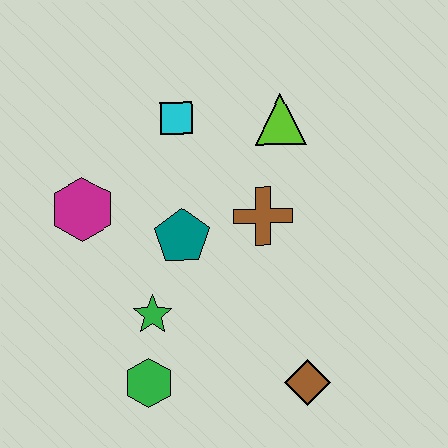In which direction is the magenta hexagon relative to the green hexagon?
The magenta hexagon is above the green hexagon.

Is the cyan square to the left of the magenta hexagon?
No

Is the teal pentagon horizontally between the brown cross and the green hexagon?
Yes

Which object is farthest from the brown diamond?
The cyan square is farthest from the brown diamond.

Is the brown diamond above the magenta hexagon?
No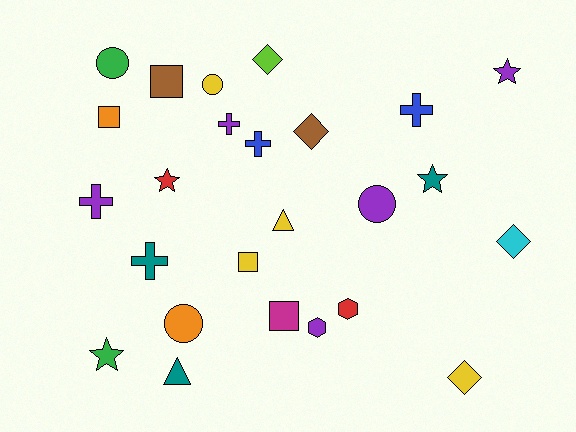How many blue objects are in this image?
There are 2 blue objects.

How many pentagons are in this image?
There are no pentagons.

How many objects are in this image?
There are 25 objects.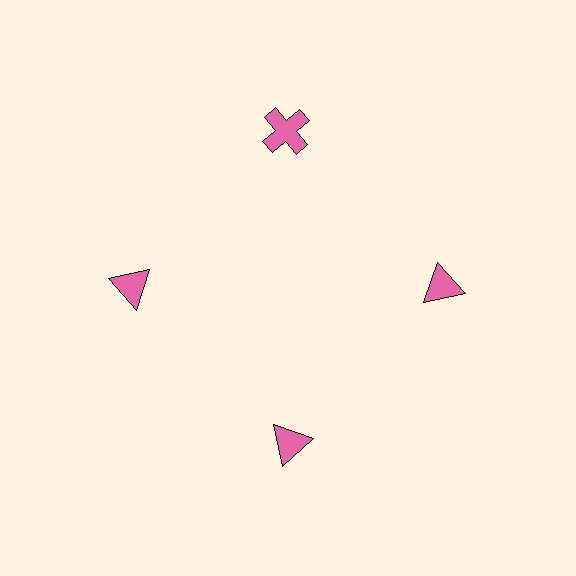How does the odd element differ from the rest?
It has a different shape: cross instead of triangle.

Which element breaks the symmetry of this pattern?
The pink cross at roughly the 12 o'clock position breaks the symmetry. All other shapes are pink triangles.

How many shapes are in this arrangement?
There are 4 shapes arranged in a ring pattern.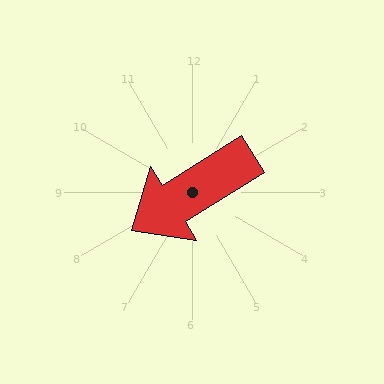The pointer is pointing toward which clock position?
Roughly 8 o'clock.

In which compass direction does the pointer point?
Southwest.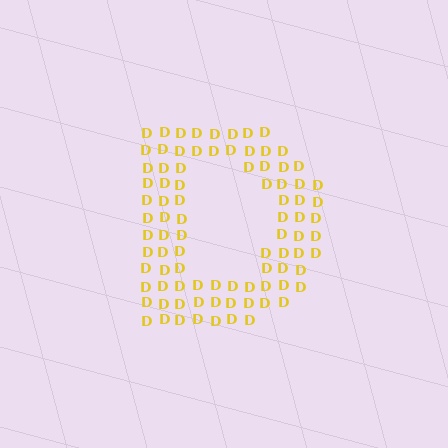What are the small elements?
The small elements are letter D's.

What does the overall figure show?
The overall figure shows the letter D.